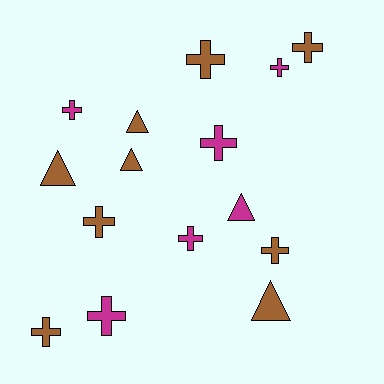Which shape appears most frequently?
Cross, with 10 objects.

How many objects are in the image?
There are 15 objects.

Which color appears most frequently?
Brown, with 9 objects.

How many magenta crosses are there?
There are 5 magenta crosses.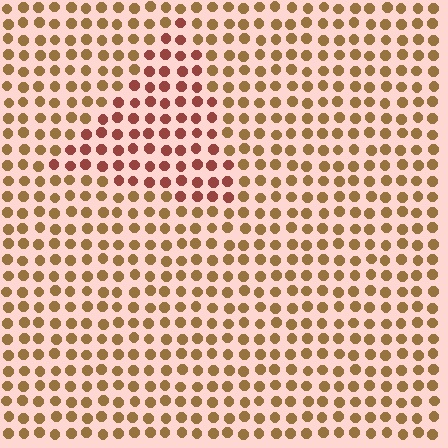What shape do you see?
I see a triangle.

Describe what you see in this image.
The image is filled with small brown elements in a uniform arrangement. A triangle-shaped region is visible where the elements are tinted to a slightly different hue, forming a subtle color boundary.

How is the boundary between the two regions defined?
The boundary is defined purely by a slight shift in hue (about 32 degrees). Spacing, size, and orientation are identical on both sides.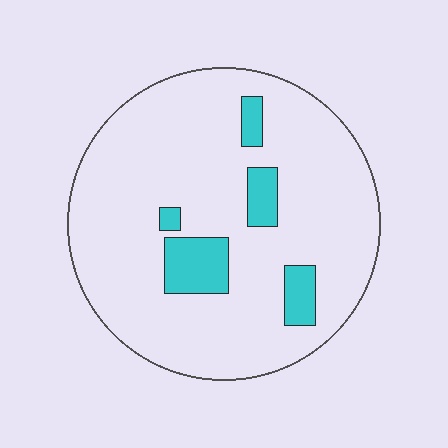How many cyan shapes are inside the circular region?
5.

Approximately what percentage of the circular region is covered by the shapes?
Approximately 10%.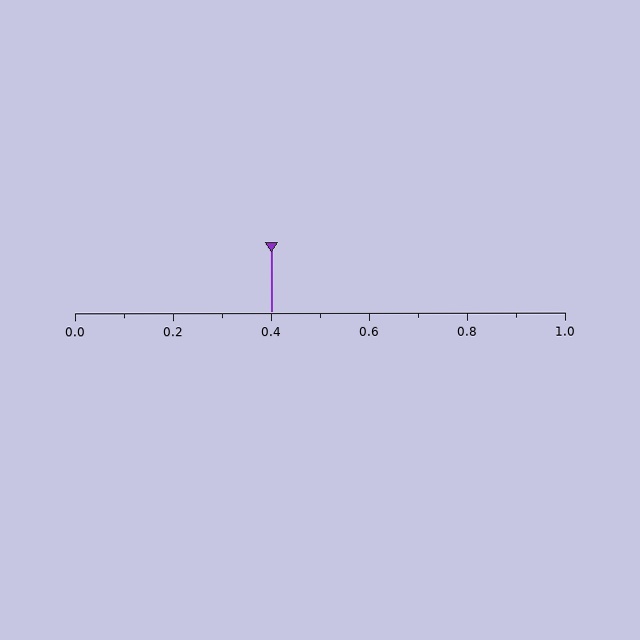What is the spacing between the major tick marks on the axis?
The major ticks are spaced 0.2 apart.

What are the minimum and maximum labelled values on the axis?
The axis runs from 0.0 to 1.0.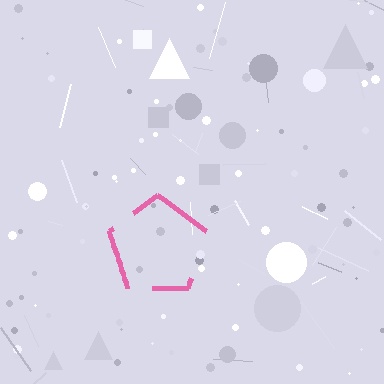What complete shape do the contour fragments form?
The contour fragments form a pentagon.